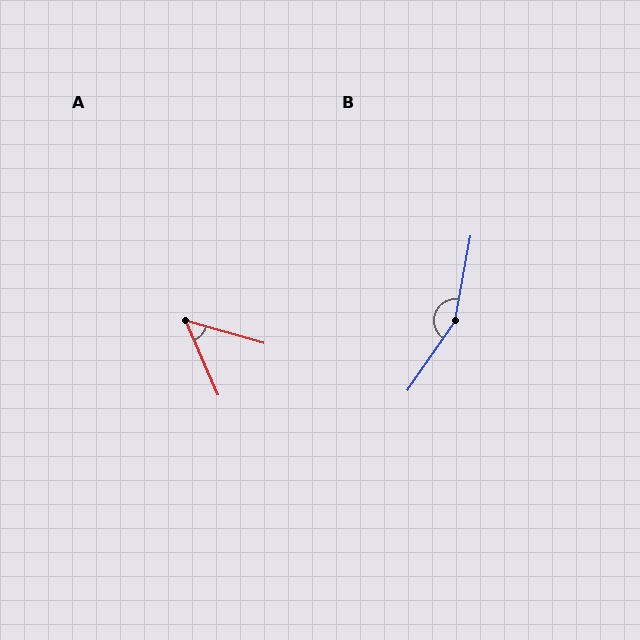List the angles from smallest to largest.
A (50°), B (156°).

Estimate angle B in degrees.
Approximately 156 degrees.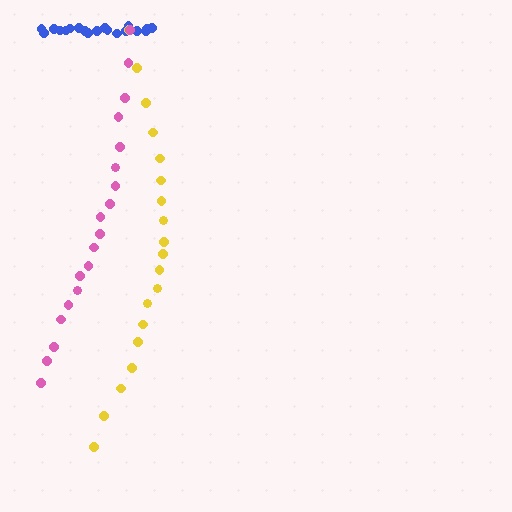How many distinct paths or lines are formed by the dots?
There are 3 distinct paths.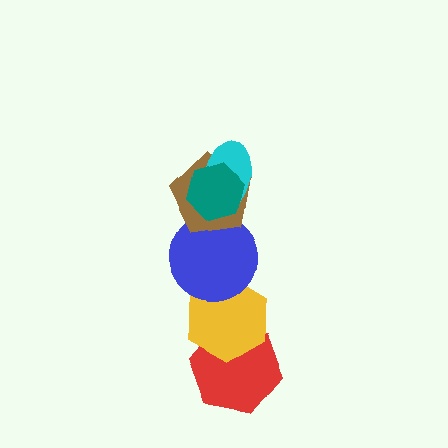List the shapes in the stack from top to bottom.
From top to bottom: the teal hexagon, the cyan ellipse, the brown pentagon, the blue circle, the yellow hexagon, the red hexagon.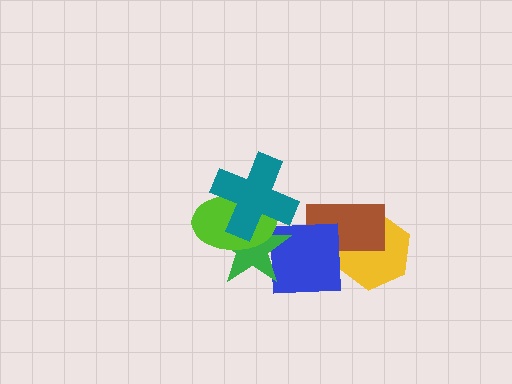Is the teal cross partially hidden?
No, no other shape covers it.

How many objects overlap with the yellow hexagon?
2 objects overlap with the yellow hexagon.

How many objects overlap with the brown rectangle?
2 objects overlap with the brown rectangle.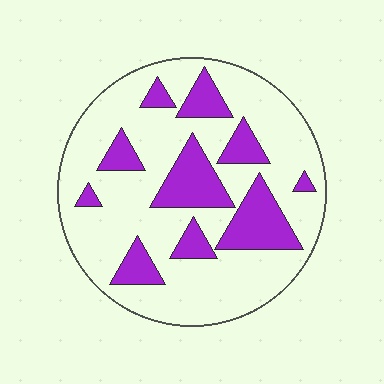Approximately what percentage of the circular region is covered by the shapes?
Approximately 25%.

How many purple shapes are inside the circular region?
10.